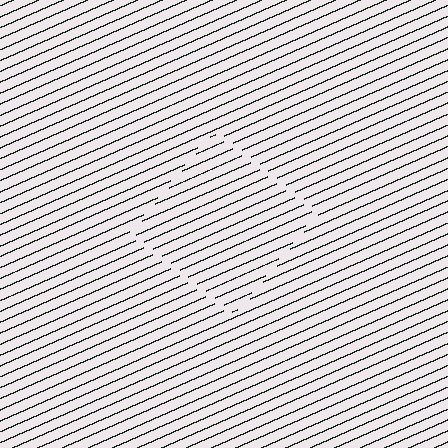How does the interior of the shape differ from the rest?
The interior of the shape contains the same grating, shifted by half a period — the contour is defined by the phase discontinuity where line-ends from the inner and outer gratings abut.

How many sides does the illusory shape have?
4 sides — the line-ends trace a square.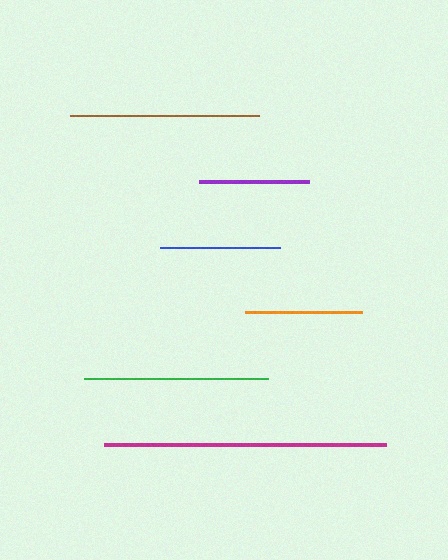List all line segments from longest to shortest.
From longest to shortest: magenta, brown, green, blue, orange, purple.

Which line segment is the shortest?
The purple line is the shortest at approximately 110 pixels.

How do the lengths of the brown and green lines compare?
The brown and green lines are approximately the same length.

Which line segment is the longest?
The magenta line is the longest at approximately 282 pixels.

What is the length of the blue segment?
The blue segment is approximately 120 pixels long.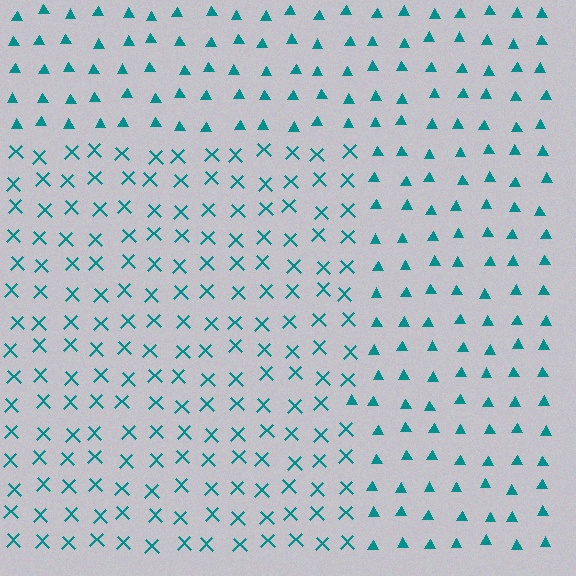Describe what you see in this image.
The image is filled with small teal elements arranged in a uniform grid. A rectangle-shaped region contains X marks, while the surrounding area contains triangles. The boundary is defined purely by the change in element shape.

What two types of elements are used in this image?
The image uses X marks inside the rectangle region and triangles outside it.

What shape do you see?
I see a rectangle.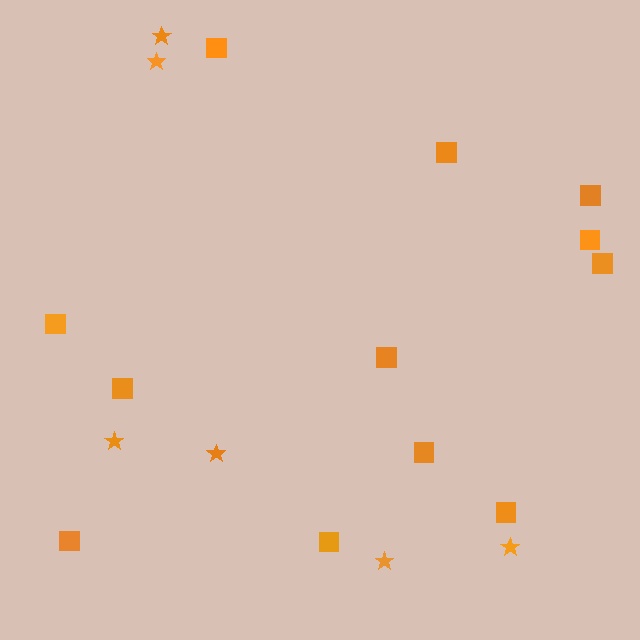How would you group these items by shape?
There are 2 groups: one group of squares (12) and one group of stars (6).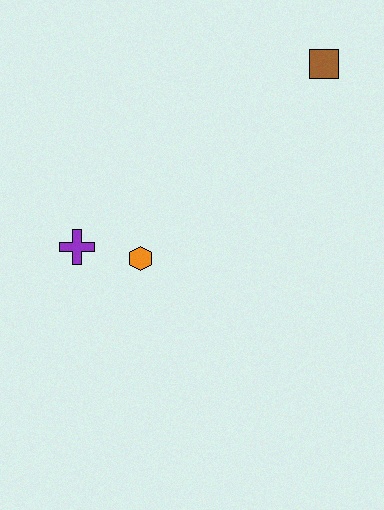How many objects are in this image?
There are 3 objects.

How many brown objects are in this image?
There is 1 brown object.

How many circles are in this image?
There are no circles.